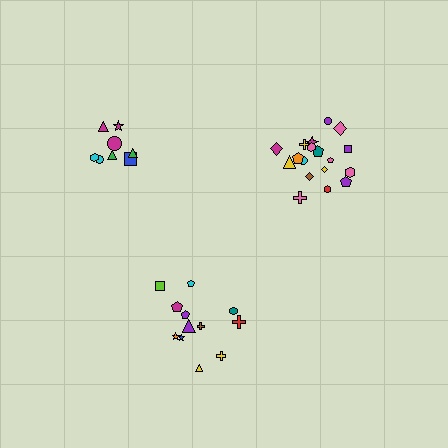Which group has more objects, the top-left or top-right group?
The top-right group.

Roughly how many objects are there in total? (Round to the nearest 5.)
Roughly 40 objects in total.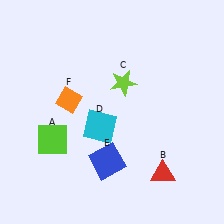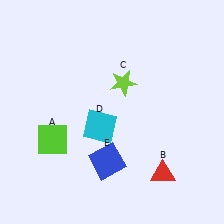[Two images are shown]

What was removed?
The orange diamond (F) was removed in Image 2.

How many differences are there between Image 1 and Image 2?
There is 1 difference between the two images.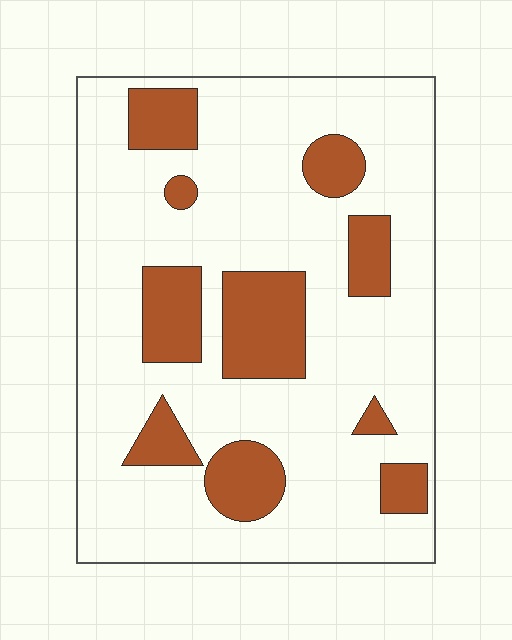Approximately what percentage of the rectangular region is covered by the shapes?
Approximately 20%.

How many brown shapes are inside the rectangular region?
10.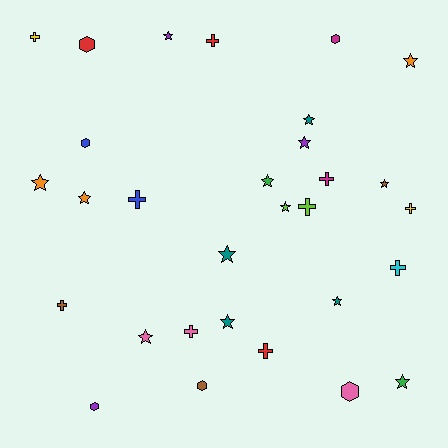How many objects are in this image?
There are 30 objects.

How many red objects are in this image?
There are 3 red objects.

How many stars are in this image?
There are 14 stars.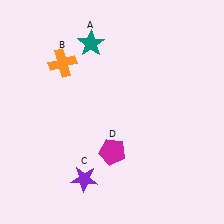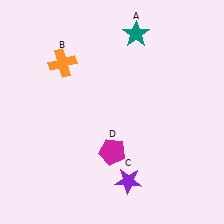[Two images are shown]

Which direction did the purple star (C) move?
The purple star (C) moved right.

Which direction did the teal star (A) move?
The teal star (A) moved right.